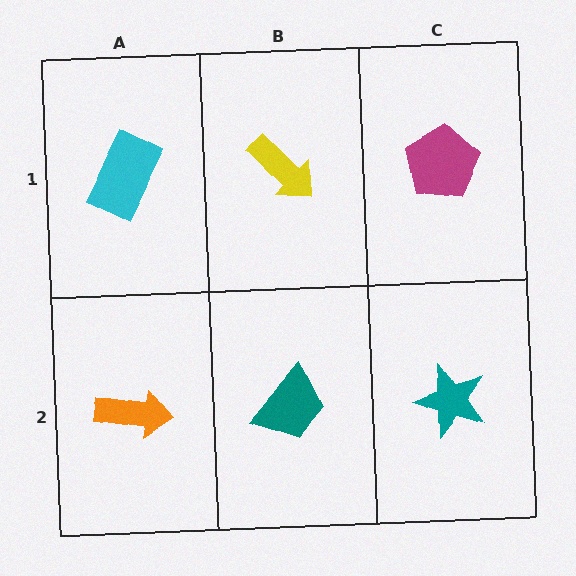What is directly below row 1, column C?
A teal star.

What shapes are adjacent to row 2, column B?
A yellow arrow (row 1, column B), an orange arrow (row 2, column A), a teal star (row 2, column C).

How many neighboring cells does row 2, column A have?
2.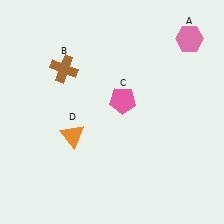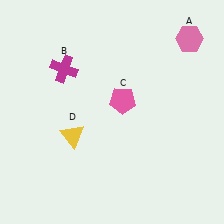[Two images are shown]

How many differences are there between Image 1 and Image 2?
There are 2 differences between the two images.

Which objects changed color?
B changed from brown to magenta. D changed from orange to yellow.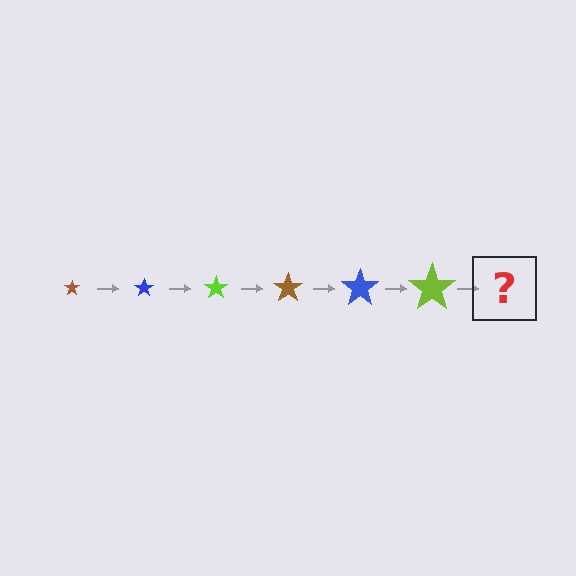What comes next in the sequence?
The next element should be a brown star, larger than the previous one.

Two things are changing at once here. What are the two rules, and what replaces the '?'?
The two rules are that the star grows larger each step and the color cycles through brown, blue, and lime. The '?' should be a brown star, larger than the previous one.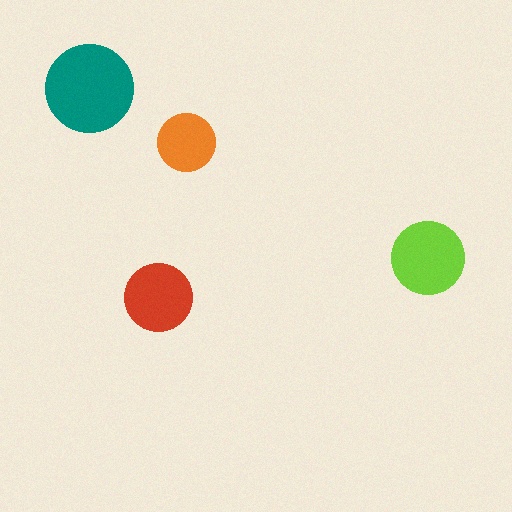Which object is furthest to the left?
The teal circle is leftmost.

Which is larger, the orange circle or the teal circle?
The teal one.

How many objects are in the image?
There are 4 objects in the image.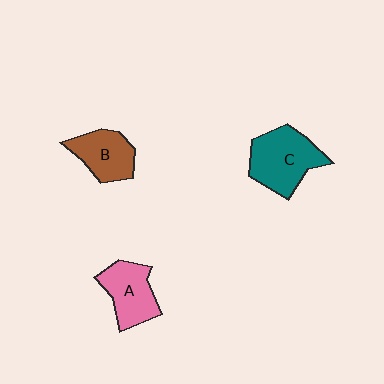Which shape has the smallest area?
Shape B (brown).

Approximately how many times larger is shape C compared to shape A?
Approximately 1.3 times.